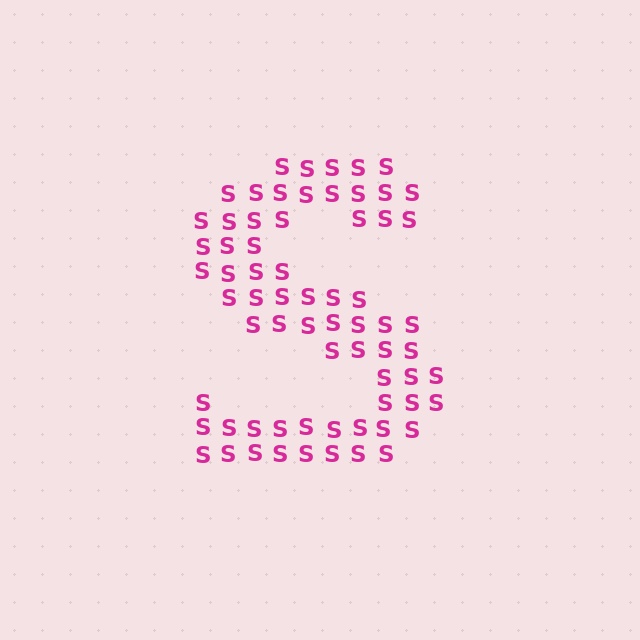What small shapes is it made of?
It is made of small letter S's.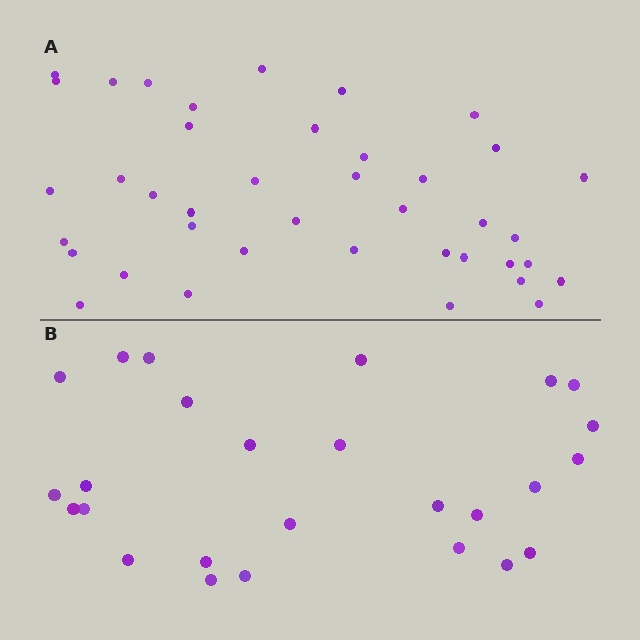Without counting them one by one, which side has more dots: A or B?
Region A (the top region) has more dots.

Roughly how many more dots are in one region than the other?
Region A has approximately 15 more dots than region B.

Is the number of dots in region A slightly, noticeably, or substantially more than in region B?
Region A has substantially more. The ratio is roughly 1.5 to 1.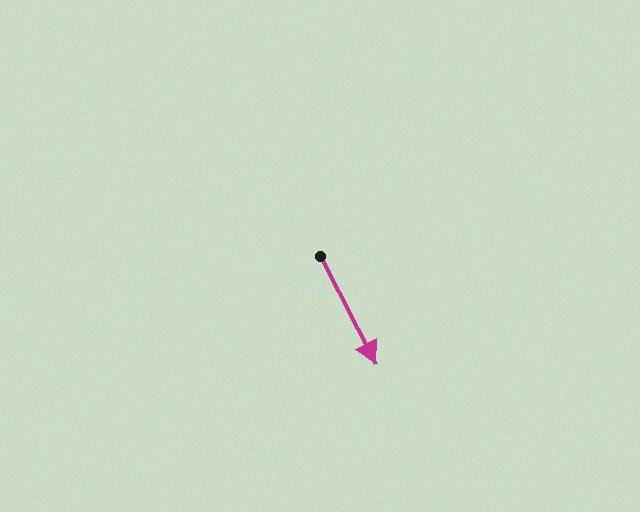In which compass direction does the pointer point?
Southeast.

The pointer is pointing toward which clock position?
Roughly 5 o'clock.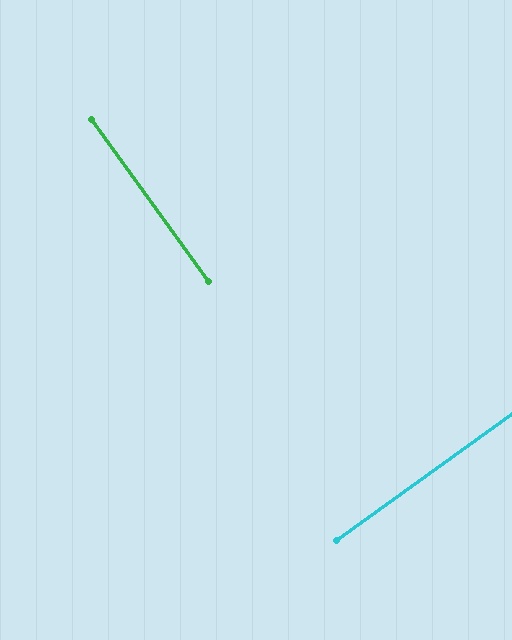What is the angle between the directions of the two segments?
Approximately 90 degrees.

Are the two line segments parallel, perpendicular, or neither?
Perpendicular — they meet at approximately 90°.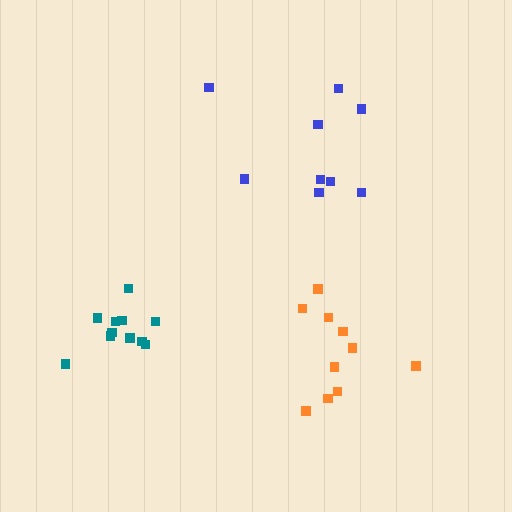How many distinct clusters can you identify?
There are 3 distinct clusters.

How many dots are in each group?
Group 1: 11 dots, Group 2: 10 dots, Group 3: 9 dots (30 total).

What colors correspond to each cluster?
The clusters are colored: teal, orange, blue.